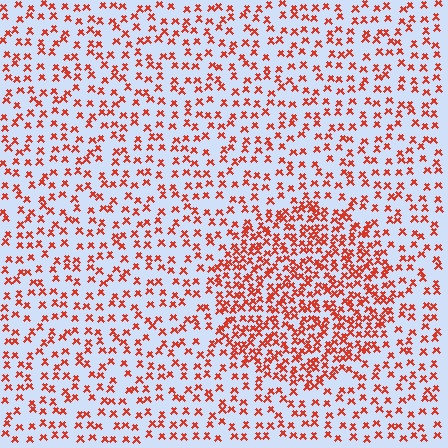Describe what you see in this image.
The image contains small red elements arranged at two different densities. A circle-shaped region is visible where the elements are more densely packed than the surrounding area.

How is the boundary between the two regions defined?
The boundary is defined by a change in element density (approximately 2.1x ratio). All elements are the same color, size, and shape.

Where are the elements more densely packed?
The elements are more densely packed inside the circle boundary.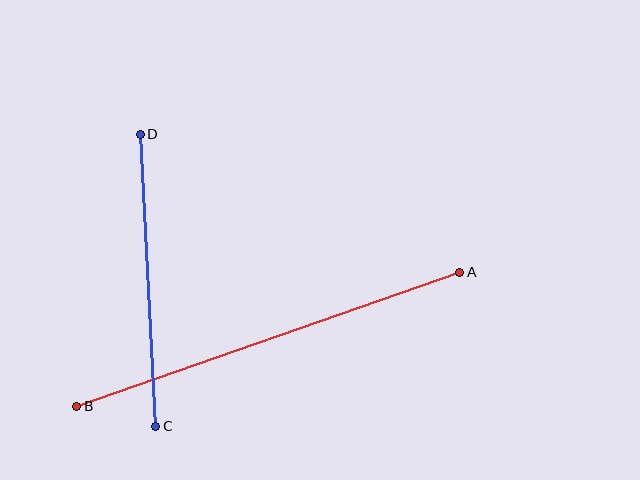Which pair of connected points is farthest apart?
Points A and B are farthest apart.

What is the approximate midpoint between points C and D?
The midpoint is at approximately (148, 280) pixels.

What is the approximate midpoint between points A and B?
The midpoint is at approximately (268, 339) pixels.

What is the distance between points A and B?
The distance is approximately 406 pixels.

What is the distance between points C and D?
The distance is approximately 292 pixels.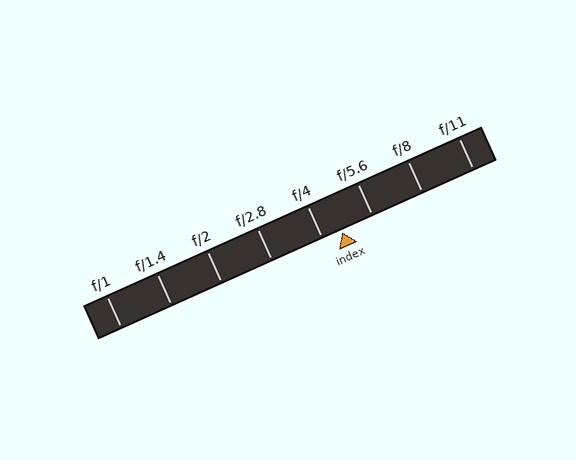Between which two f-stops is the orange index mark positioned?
The index mark is between f/4 and f/5.6.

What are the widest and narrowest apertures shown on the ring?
The widest aperture shown is f/1 and the narrowest is f/11.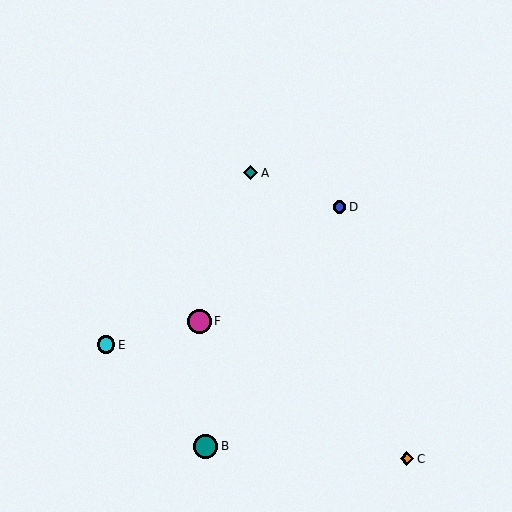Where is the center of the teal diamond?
The center of the teal diamond is at (251, 173).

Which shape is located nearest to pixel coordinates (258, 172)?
The teal diamond (labeled A) at (251, 173) is nearest to that location.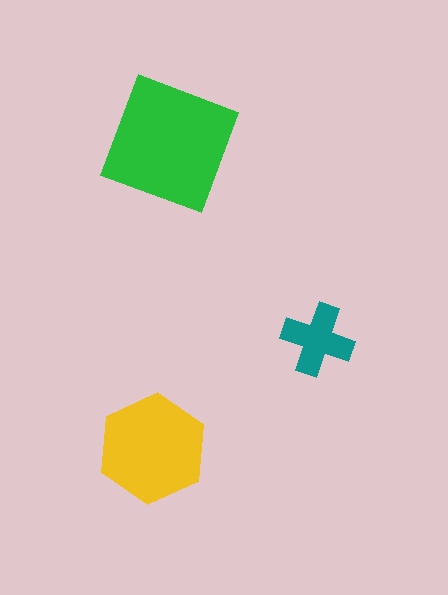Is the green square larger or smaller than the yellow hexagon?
Larger.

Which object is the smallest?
The teal cross.